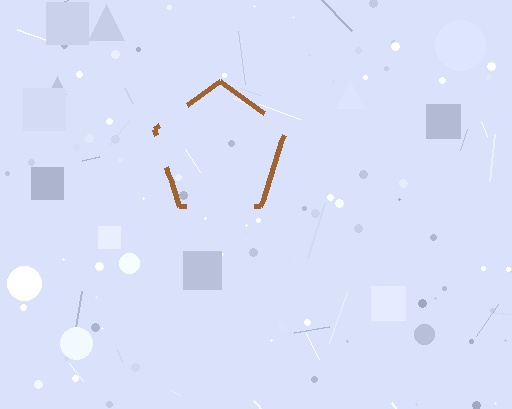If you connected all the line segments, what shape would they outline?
They would outline a pentagon.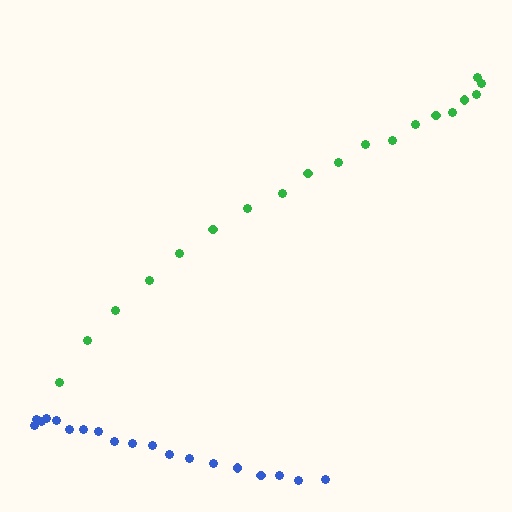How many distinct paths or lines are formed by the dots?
There are 2 distinct paths.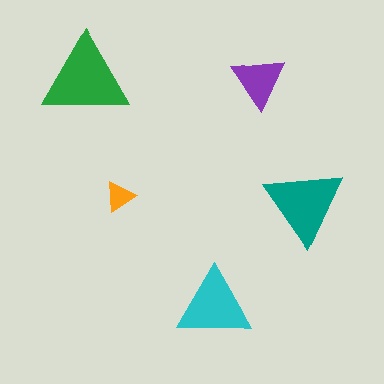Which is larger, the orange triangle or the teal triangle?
The teal one.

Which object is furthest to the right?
The teal triangle is rightmost.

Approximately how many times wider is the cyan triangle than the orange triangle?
About 2.5 times wider.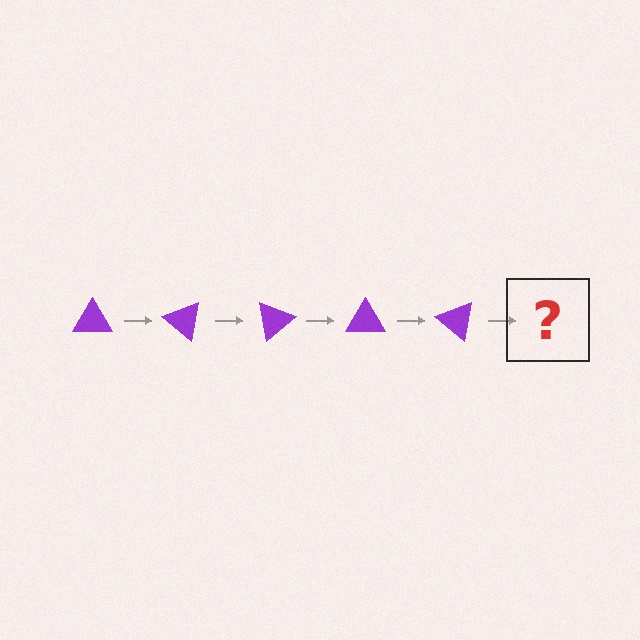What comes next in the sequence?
The next element should be a purple triangle rotated 200 degrees.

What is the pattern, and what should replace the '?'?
The pattern is that the triangle rotates 40 degrees each step. The '?' should be a purple triangle rotated 200 degrees.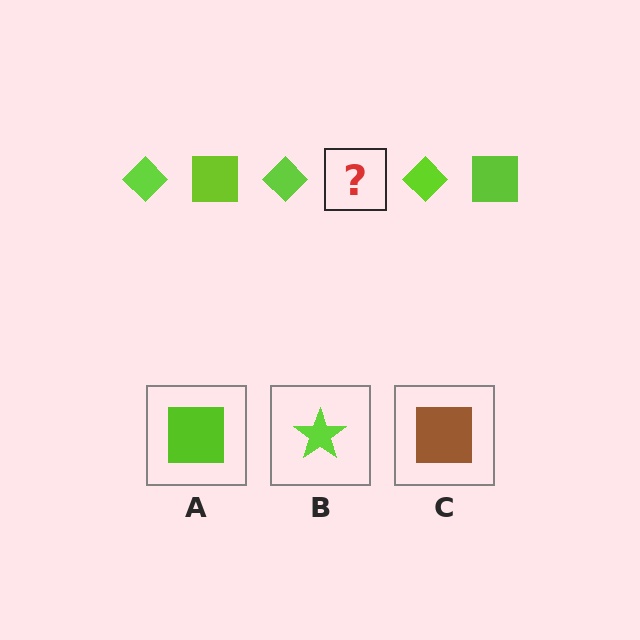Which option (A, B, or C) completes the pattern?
A.